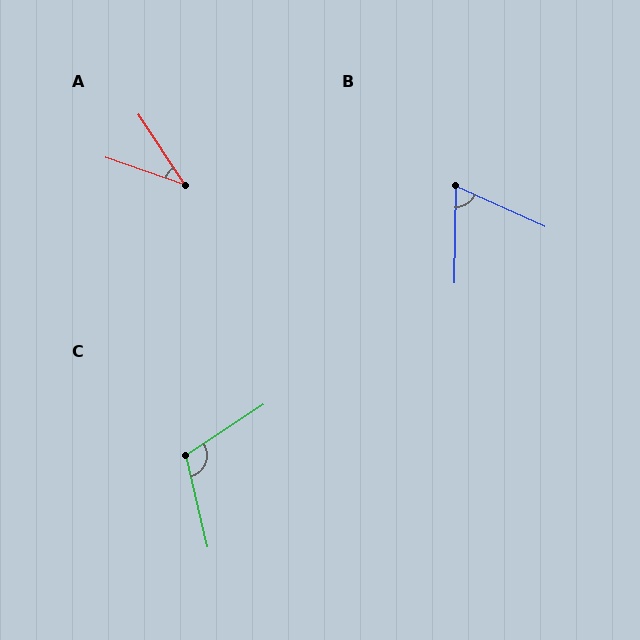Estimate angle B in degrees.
Approximately 66 degrees.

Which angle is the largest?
C, at approximately 110 degrees.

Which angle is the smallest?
A, at approximately 37 degrees.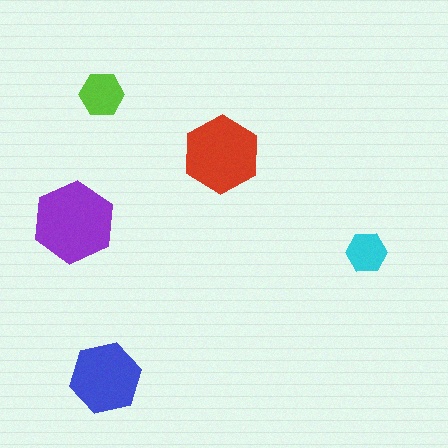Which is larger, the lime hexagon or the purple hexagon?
The purple one.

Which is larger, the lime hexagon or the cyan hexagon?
The lime one.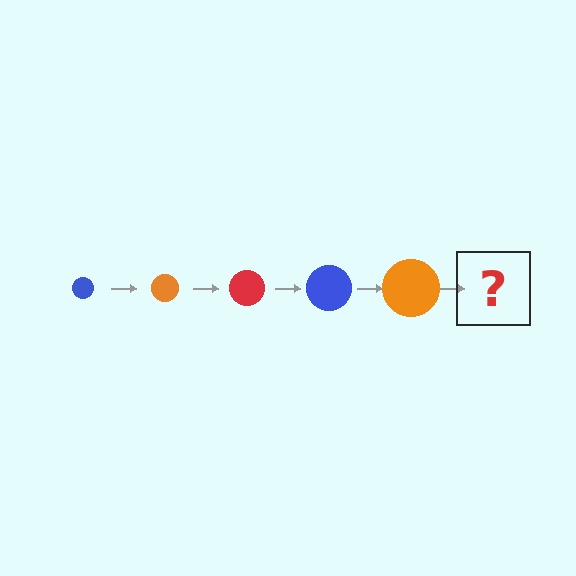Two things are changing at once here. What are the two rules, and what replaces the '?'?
The two rules are that the circle grows larger each step and the color cycles through blue, orange, and red. The '?' should be a red circle, larger than the previous one.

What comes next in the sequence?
The next element should be a red circle, larger than the previous one.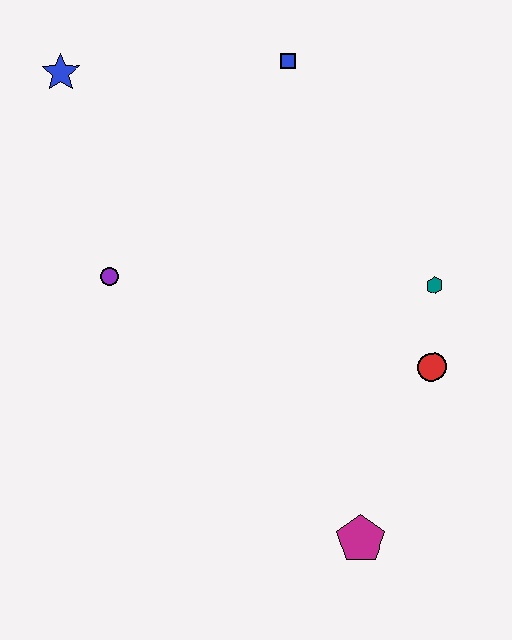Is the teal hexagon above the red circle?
Yes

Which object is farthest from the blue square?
The magenta pentagon is farthest from the blue square.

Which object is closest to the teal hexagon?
The red circle is closest to the teal hexagon.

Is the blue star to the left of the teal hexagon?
Yes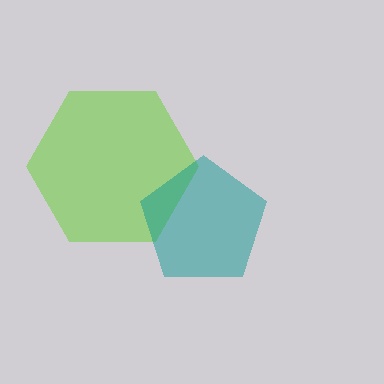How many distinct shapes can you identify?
There are 2 distinct shapes: a lime hexagon, a teal pentagon.